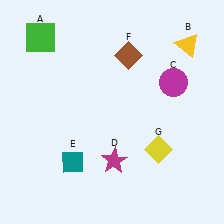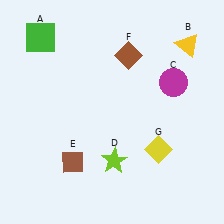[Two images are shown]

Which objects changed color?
D changed from magenta to lime. E changed from teal to brown.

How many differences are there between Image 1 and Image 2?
There are 2 differences between the two images.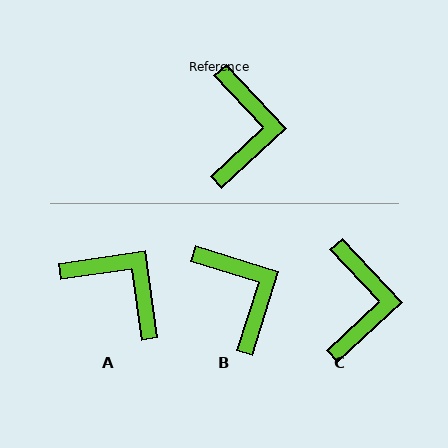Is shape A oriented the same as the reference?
No, it is off by about 55 degrees.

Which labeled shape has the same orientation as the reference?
C.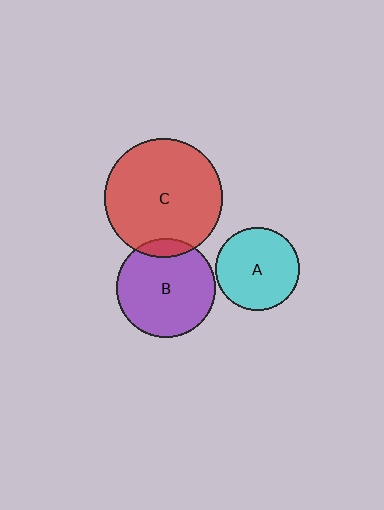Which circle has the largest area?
Circle C (red).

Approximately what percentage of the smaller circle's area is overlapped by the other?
Approximately 10%.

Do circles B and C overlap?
Yes.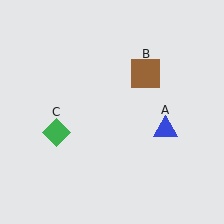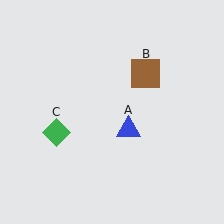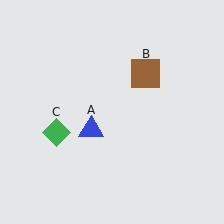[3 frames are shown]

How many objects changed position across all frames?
1 object changed position: blue triangle (object A).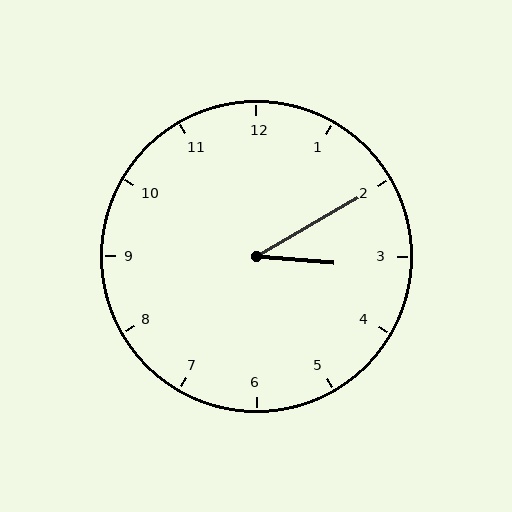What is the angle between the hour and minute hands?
Approximately 35 degrees.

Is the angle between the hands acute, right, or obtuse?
It is acute.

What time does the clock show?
3:10.